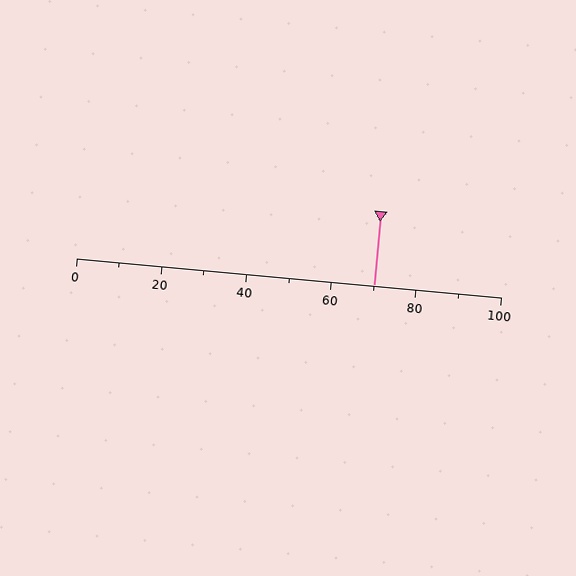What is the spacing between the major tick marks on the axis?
The major ticks are spaced 20 apart.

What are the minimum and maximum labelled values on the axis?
The axis runs from 0 to 100.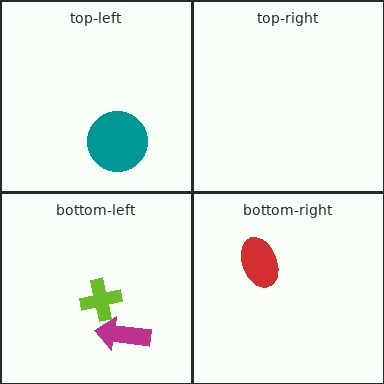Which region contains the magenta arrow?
The bottom-left region.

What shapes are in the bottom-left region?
The magenta arrow, the lime cross.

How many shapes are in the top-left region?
1.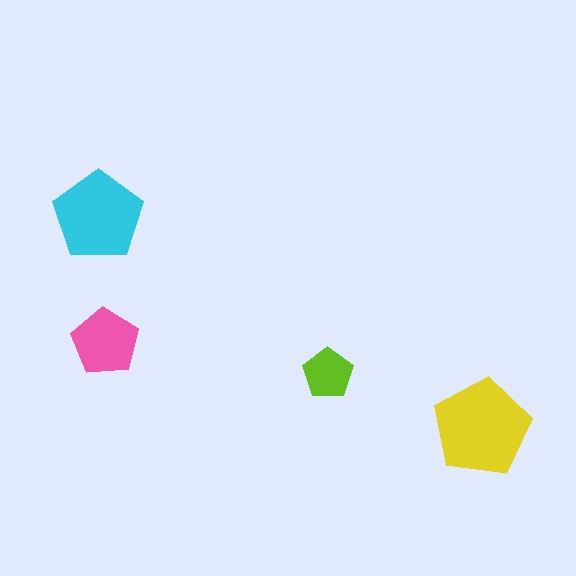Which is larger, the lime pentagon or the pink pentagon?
The pink one.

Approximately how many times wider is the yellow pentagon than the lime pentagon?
About 2 times wider.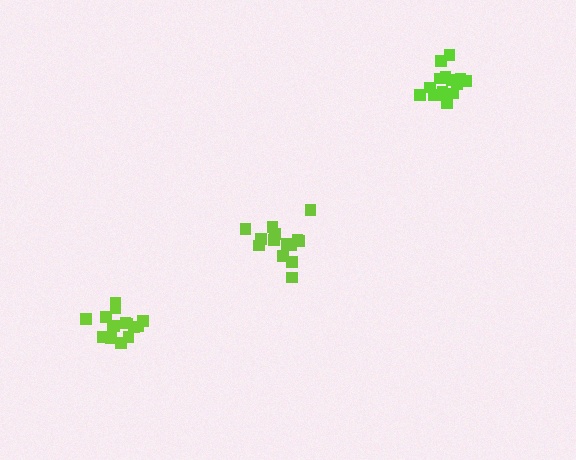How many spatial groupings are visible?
There are 3 spatial groupings.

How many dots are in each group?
Group 1: 14 dots, Group 2: 15 dots, Group 3: 15 dots (44 total).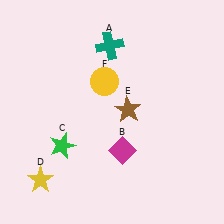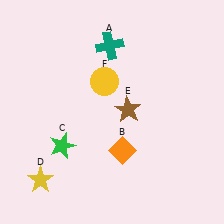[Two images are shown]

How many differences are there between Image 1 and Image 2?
There is 1 difference between the two images.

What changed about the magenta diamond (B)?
In Image 1, B is magenta. In Image 2, it changed to orange.